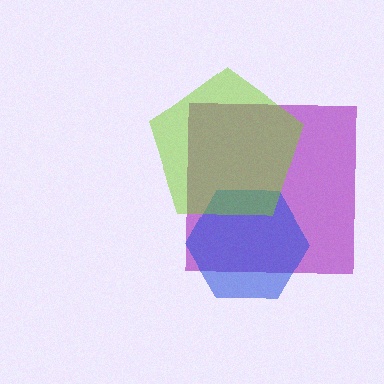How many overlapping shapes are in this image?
There are 3 overlapping shapes in the image.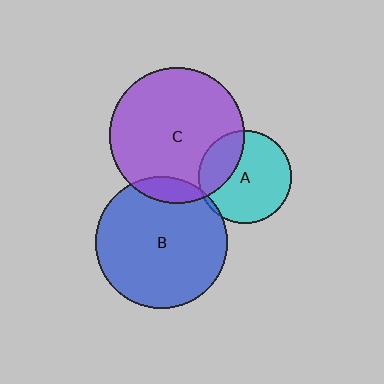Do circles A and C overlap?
Yes.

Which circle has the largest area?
Circle C (purple).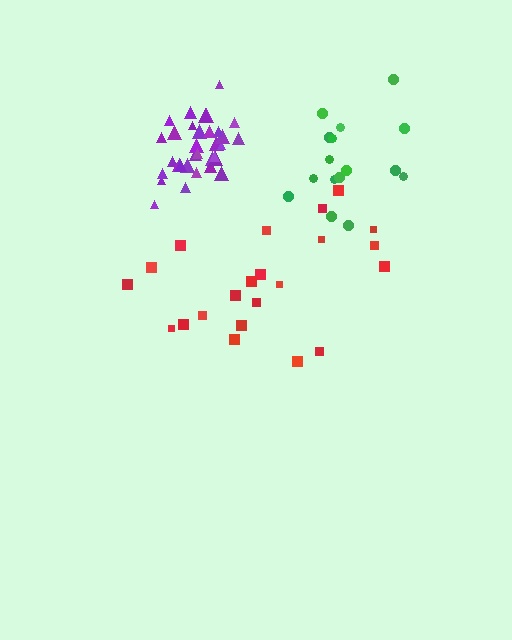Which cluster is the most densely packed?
Purple.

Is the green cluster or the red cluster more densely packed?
Green.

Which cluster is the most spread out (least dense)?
Red.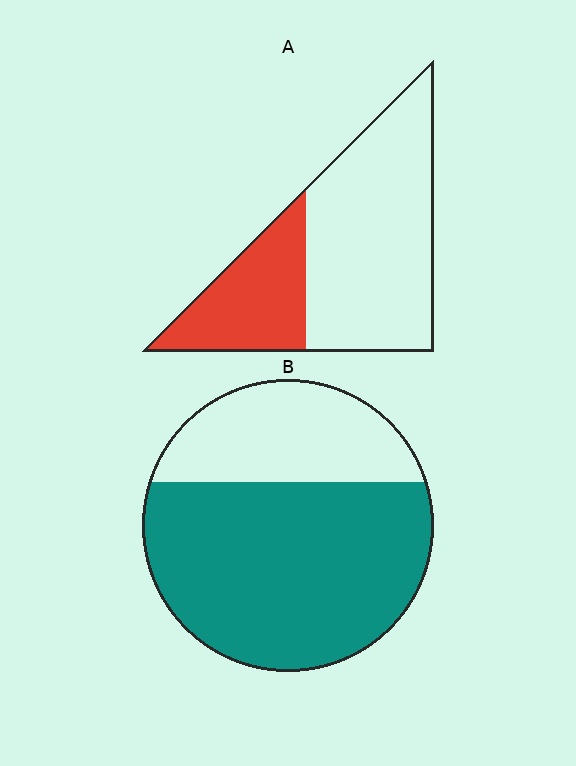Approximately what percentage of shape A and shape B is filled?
A is approximately 30% and B is approximately 70%.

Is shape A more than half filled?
No.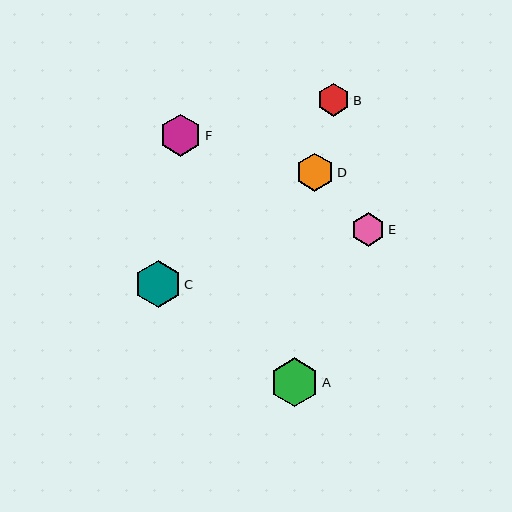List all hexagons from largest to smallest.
From largest to smallest: A, C, F, D, E, B.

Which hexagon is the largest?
Hexagon A is the largest with a size of approximately 49 pixels.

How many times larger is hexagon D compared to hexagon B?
Hexagon D is approximately 1.2 times the size of hexagon B.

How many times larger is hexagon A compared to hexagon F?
Hexagon A is approximately 1.2 times the size of hexagon F.